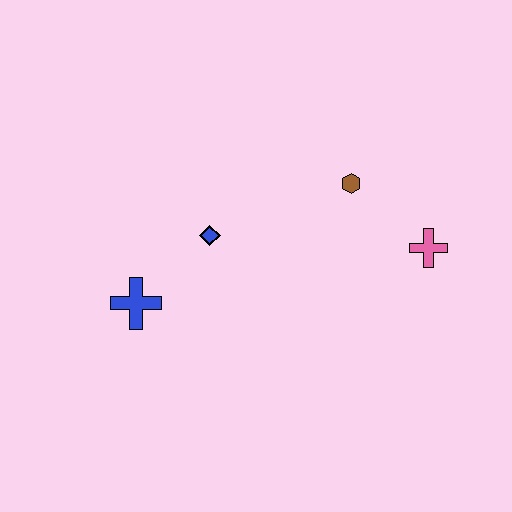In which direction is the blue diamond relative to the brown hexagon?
The blue diamond is to the left of the brown hexagon.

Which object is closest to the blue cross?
The blue diamond is closest to the blue cross.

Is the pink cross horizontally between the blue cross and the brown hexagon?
No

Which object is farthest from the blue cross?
The pink cross is farthest from the blue cross.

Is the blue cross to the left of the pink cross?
Yes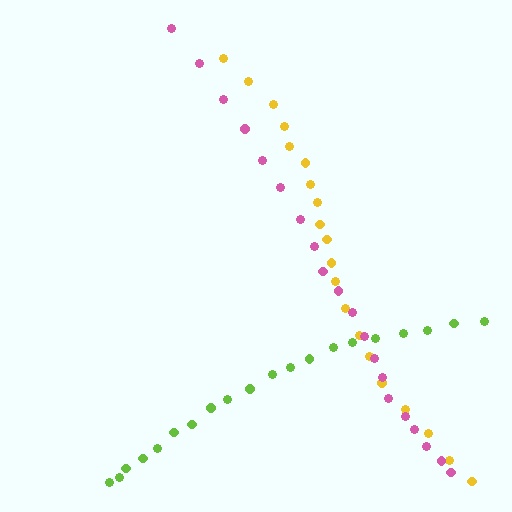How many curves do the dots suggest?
There are 3 distinct paths.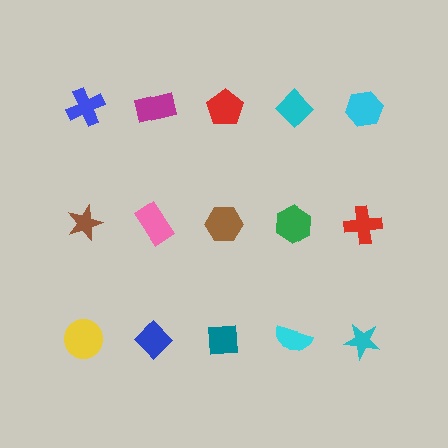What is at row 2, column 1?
A brown star.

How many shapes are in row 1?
5 shapes.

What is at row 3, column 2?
A blue diamond.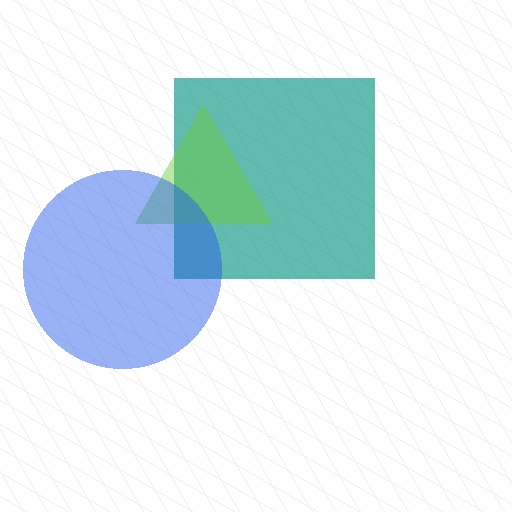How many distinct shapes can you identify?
There are 3 distinct shapes: a teal square, a lime triangle, a blue circle.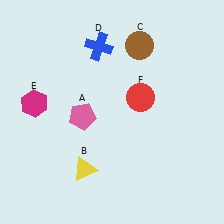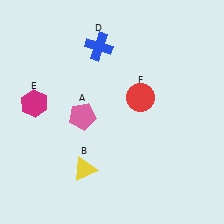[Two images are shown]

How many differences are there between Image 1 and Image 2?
There is 1 difference between the two images.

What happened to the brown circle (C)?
The brown circle (C) was removed in Image 2. It was in the top-right area of Image 1.